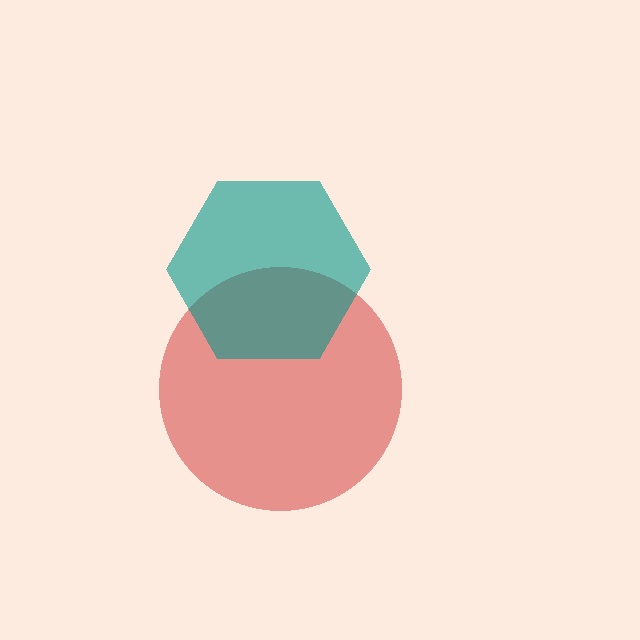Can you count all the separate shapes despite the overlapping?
Yes, there are 2 separate shapes.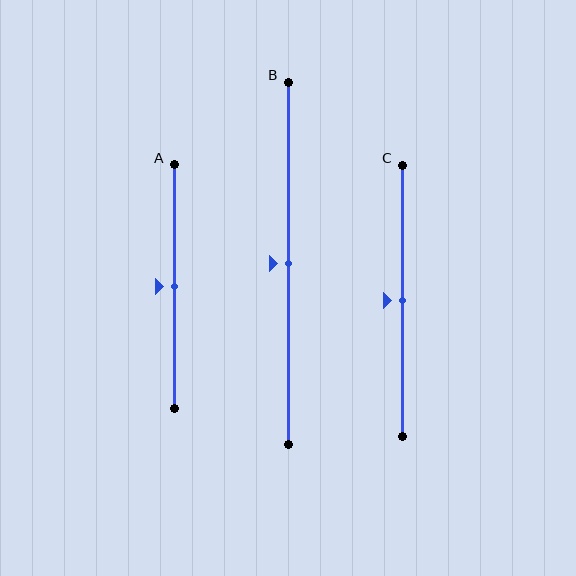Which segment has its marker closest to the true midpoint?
Segment A has its marker closest to the true midpoint.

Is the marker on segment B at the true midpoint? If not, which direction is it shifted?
Yes, the marker on segment B is at the true midpoint.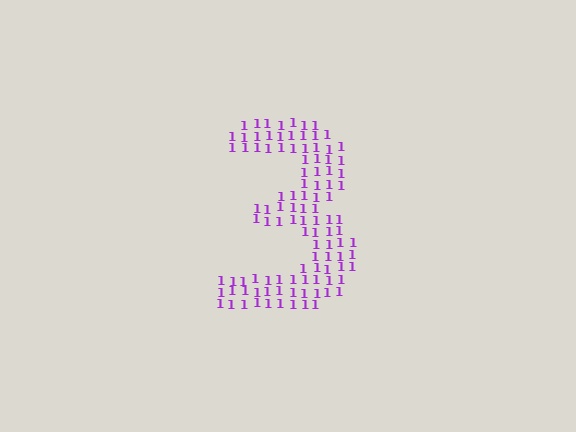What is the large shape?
The large shape is the digit 3.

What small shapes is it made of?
It is made of small digit 1's.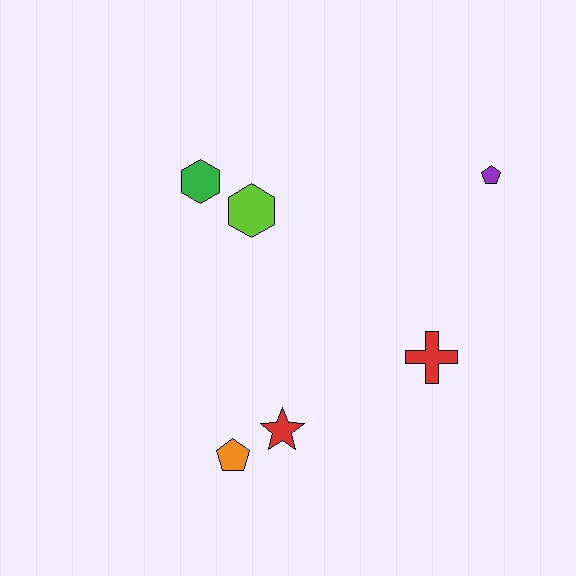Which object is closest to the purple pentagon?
The red cross is closest to the purple pentagon.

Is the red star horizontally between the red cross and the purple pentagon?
No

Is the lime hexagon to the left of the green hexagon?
No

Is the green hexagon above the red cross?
Yes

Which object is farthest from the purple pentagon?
The orange pentagon is farthest from the purple pentagon.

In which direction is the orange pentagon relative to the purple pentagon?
The orange pentagon is below the purple pentagon.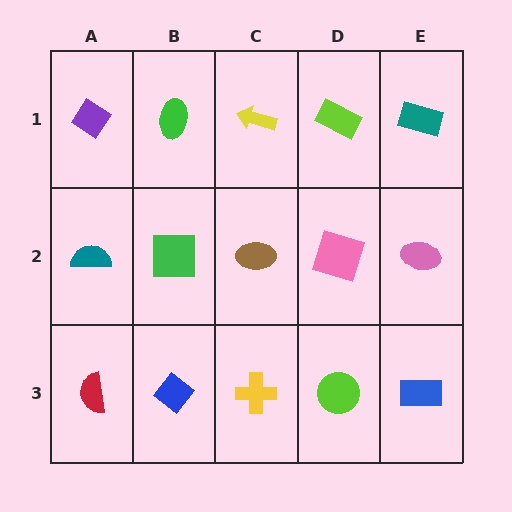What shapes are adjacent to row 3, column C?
A brown ellipse (row 2, column C), a blue diamond (row 3, column B), a lime circle (row 3, column D).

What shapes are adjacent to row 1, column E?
A pink ellipse (row 2, column E), a lime rectangle (row 1, column D).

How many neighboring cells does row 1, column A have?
2.